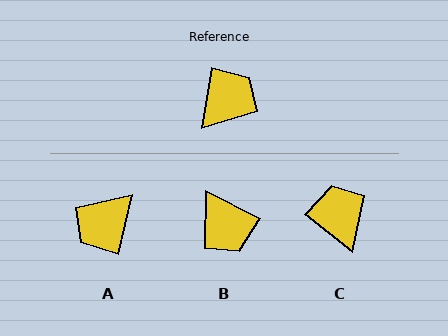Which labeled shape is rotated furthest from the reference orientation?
A, about 176 degrees away.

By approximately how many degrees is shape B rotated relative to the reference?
Approximately 108 degrees clockwise.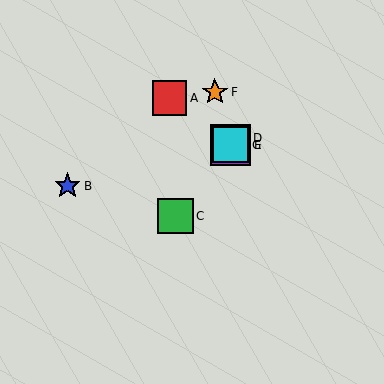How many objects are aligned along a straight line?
4 objects (C, D, E, G) are aligned along a straight line.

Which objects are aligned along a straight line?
Objects C, D, E, G are aligned along a straight line.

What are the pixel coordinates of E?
Object E is at (231, 145).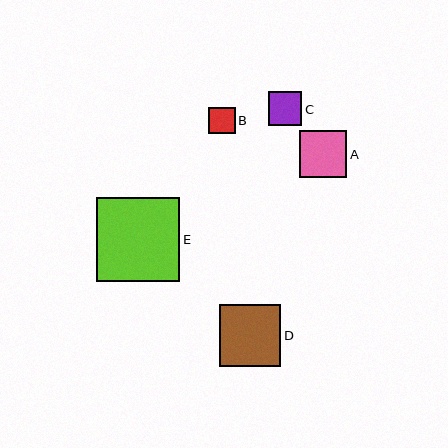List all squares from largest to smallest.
From largest to smallest: E, D, A, C, B.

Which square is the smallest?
Square B is the smallest with a size of approximately 26 pixels.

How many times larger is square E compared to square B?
Square E is approximately 3.1 times the size of square B.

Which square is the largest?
Square E is the largest with a size of approximately 83 pixels.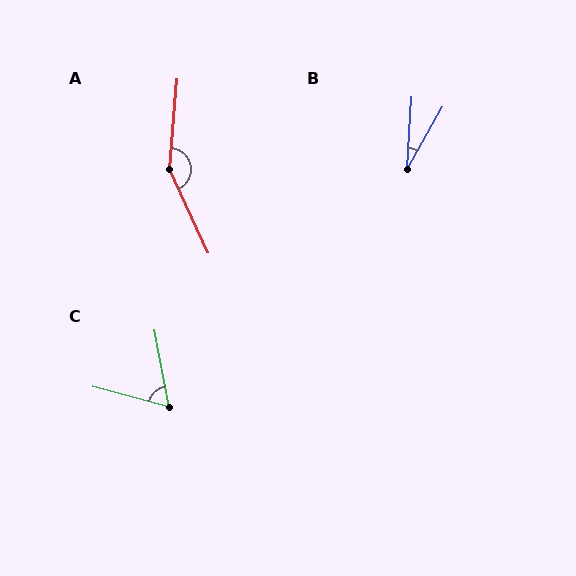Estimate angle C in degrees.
Approximately 64 degrees.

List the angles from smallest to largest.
B (26°), C (64°), A (150°).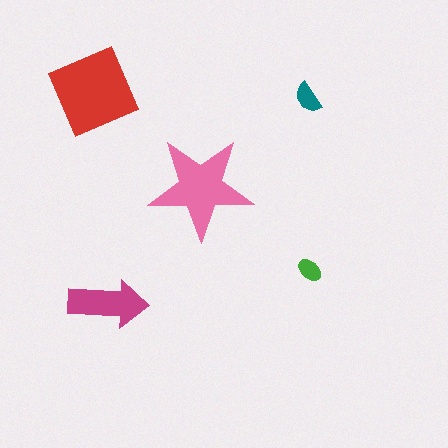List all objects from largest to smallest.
The red diamond, the pink star, the magenta arrow, the teal semicircle, the green ellipse.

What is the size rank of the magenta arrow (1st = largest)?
3rd.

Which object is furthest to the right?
The green ellipse is rightmost.